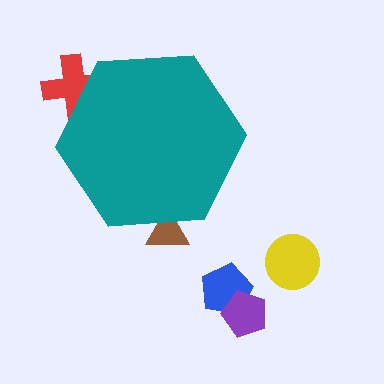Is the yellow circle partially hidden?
No, the yellow circle is fully visible.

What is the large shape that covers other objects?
A teal hexagon.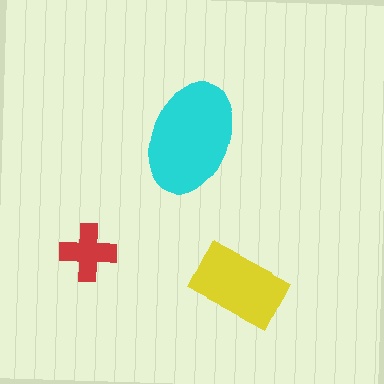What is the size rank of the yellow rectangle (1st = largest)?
2nd.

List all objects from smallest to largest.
The red cross, the yellow rectangle, the cyan ellipse.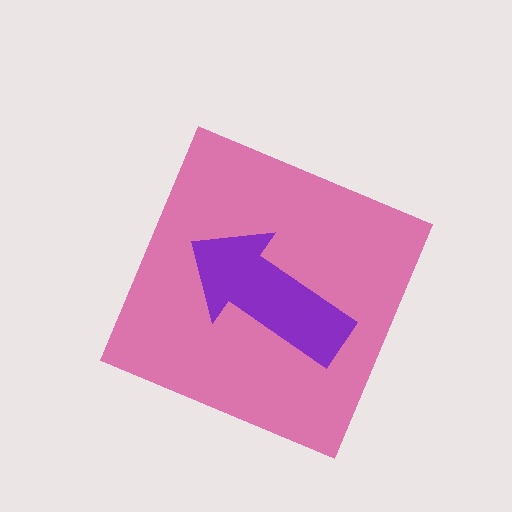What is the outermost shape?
The pink diamond.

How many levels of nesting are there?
2.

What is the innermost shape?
The purple arrow.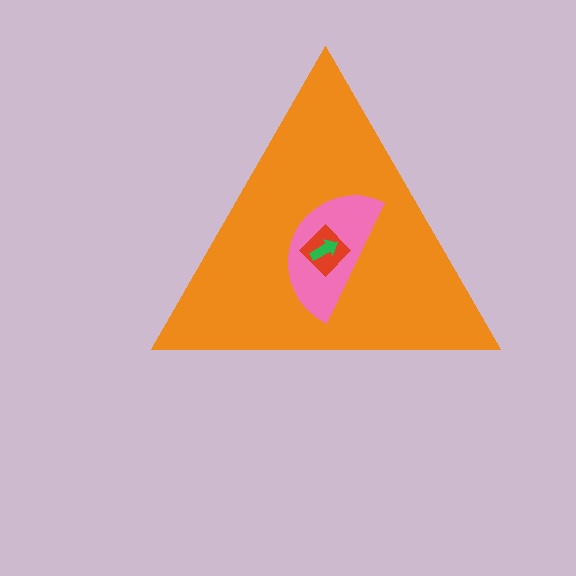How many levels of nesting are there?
4.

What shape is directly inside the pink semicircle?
The red diamond.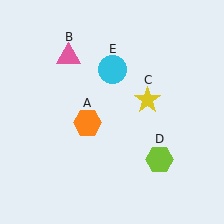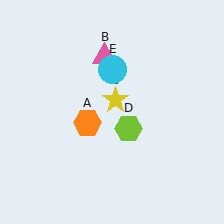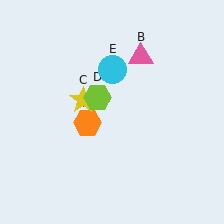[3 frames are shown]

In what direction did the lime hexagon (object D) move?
The lime hexagon (object D) moved up and to the left.